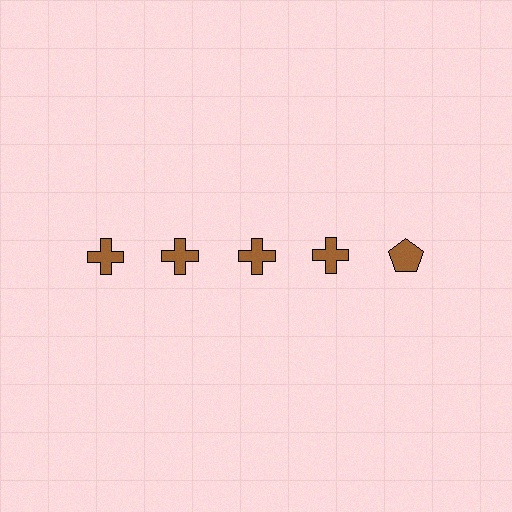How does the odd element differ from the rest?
It has a different shape: pentagon instead of cross.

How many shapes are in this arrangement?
There are 5 shapes arranged in a grid pattern.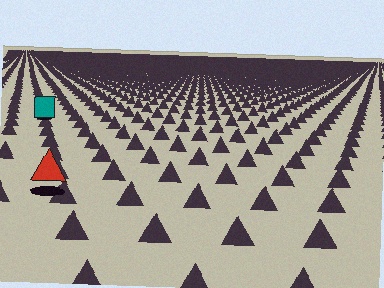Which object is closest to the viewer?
The red triangle is closest. The texture marks near it are larger and more spread out.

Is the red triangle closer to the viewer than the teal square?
Yes. The red triangle is closer — you can tell from the texture gradient: the ground texture is coarser near it.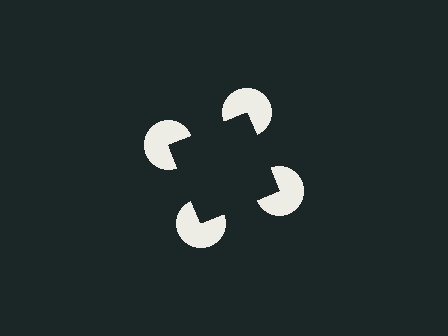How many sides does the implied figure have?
4 sides.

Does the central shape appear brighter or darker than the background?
It typically appears slightly darker than the background, even though no actual brightness change is drawn.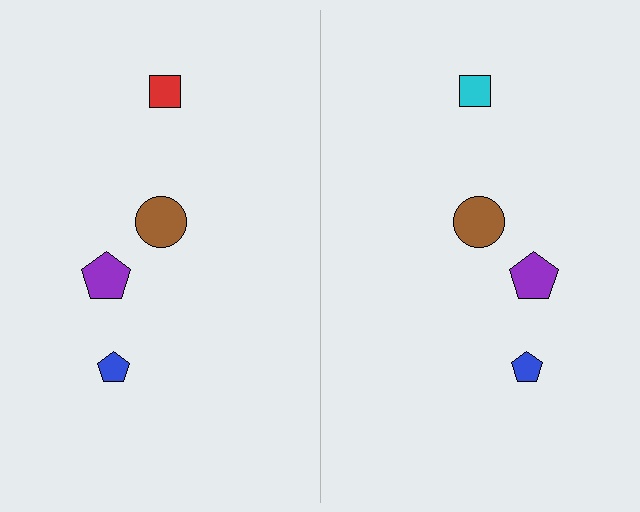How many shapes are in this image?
There are 8 shapes in this image.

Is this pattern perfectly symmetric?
No, the pattern is not perfectly symmetric. The cyan square on the right side breaks the symmetry — its mirror counterpart is red.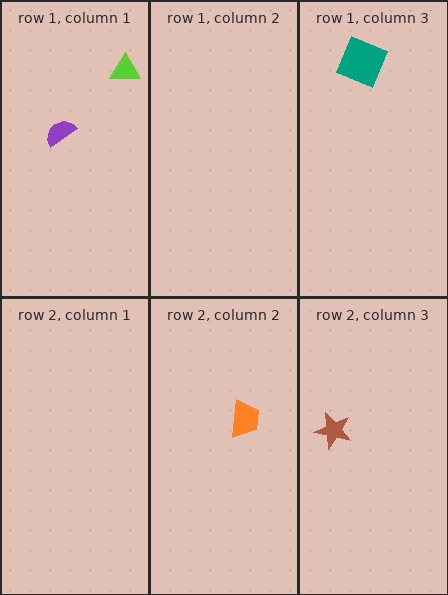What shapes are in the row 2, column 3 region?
The brown star.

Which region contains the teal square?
The row 1, column 3 region.